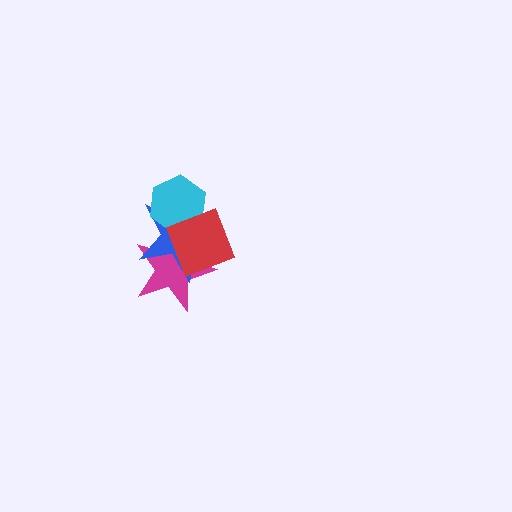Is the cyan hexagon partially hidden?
Yes, it is partially covered by another shape.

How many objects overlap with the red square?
3 objects overlap with the red square.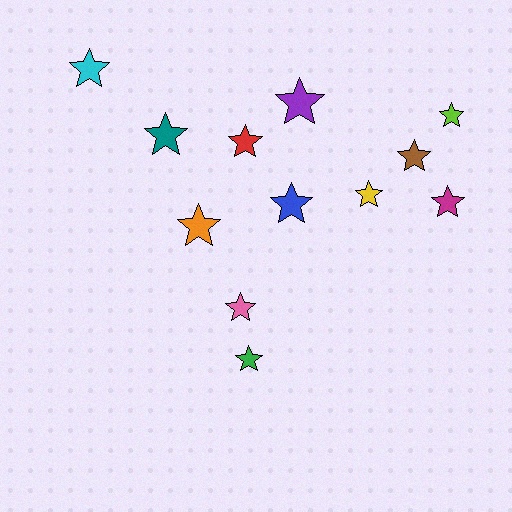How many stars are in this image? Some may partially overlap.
There are 12 stars.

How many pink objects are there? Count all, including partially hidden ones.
There is 1 pink object.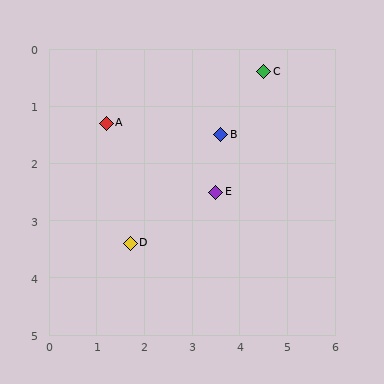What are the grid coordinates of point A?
Point A is at approximately (1.2, 1.3).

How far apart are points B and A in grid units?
Points B and A are about 2.4 grid units apart.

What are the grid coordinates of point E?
Point E is at approximately (3.5, 2.5).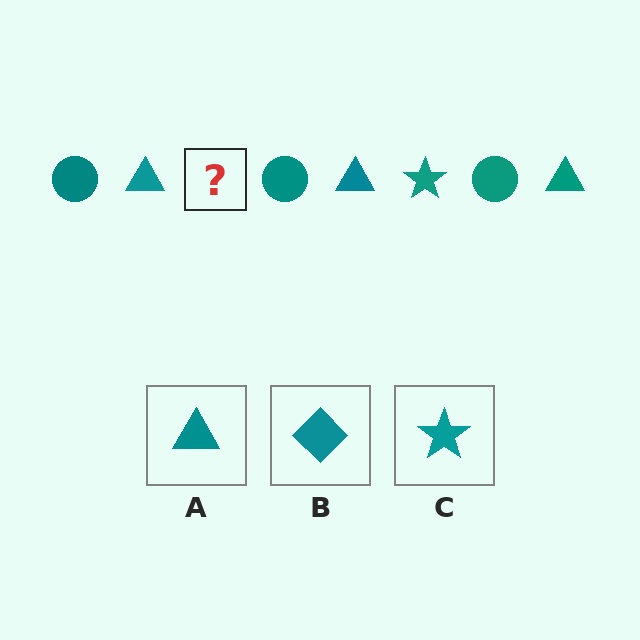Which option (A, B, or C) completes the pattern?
C.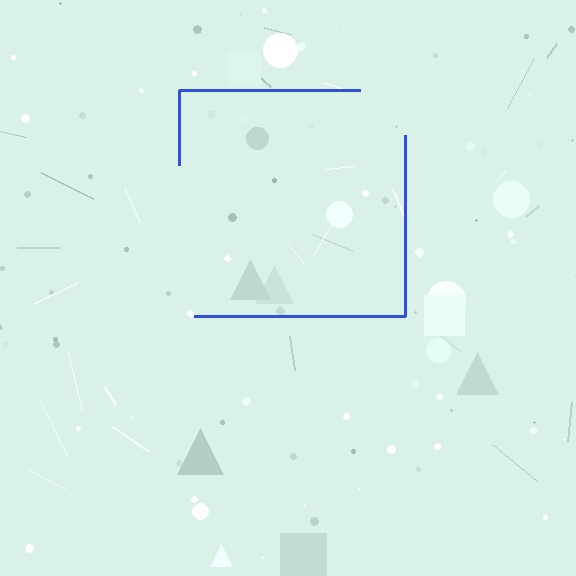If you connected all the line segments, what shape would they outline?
They would outline a square.